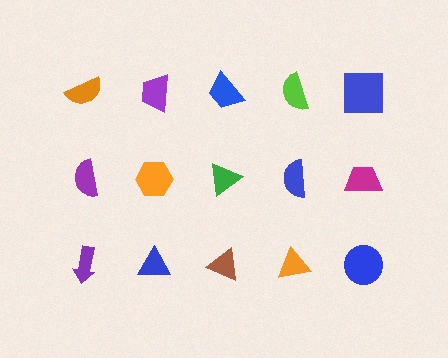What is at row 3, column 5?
A blue circle.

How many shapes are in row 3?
5 shapes.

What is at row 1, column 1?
An orange semicircle.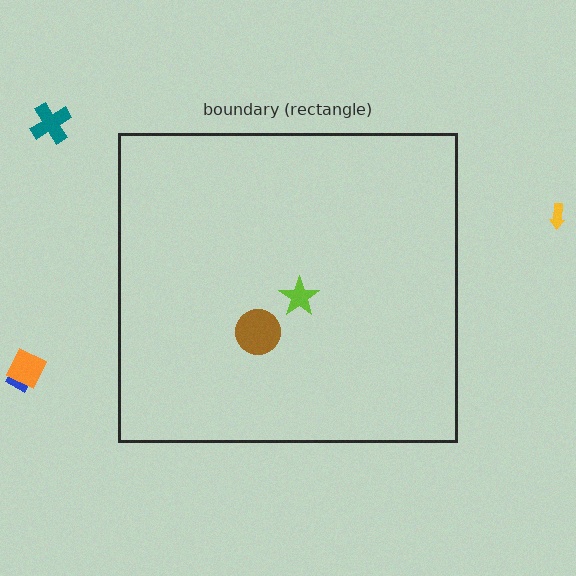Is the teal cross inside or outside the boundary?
Outside.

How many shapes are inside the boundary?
2 inside, 4 outside.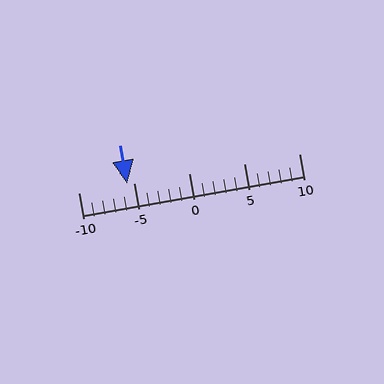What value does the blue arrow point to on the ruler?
The blue arrow points to approximately -6.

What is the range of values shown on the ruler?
The ruler shows values from -10 to 10.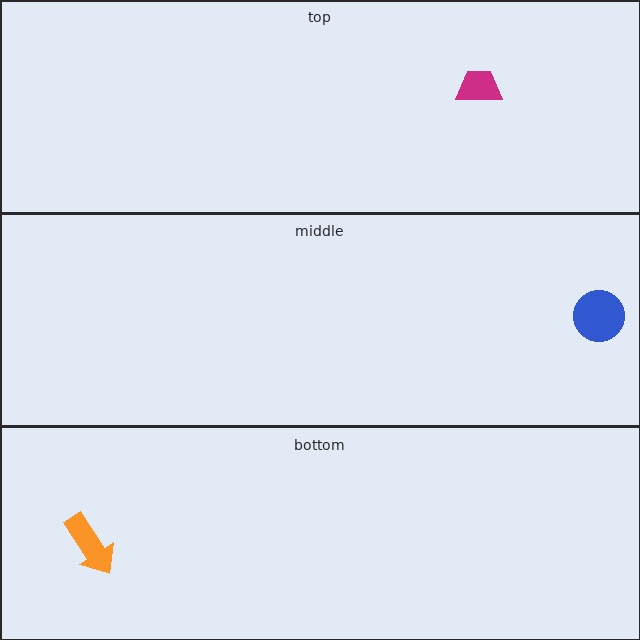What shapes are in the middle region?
The blue circle.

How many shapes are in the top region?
1.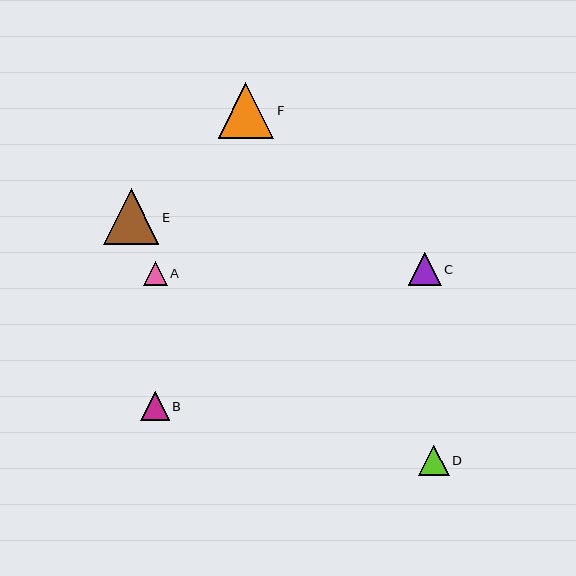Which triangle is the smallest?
Triangle A is the smallest with a size of approximately 24 pixels.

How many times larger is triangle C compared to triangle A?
Triangle C is approximately 1.3 times the size of triangle A.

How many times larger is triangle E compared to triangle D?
Triangle E is approximately 1.8 times the size of triangle D.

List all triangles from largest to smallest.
From largest to smallest: E, F, C, D, B, A.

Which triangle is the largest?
Triangle E is the largest with a size of approximately 56 pixels.